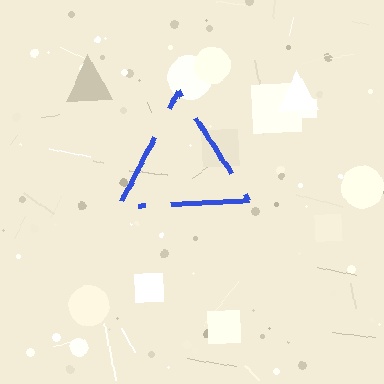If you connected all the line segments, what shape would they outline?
They would outline a triangle.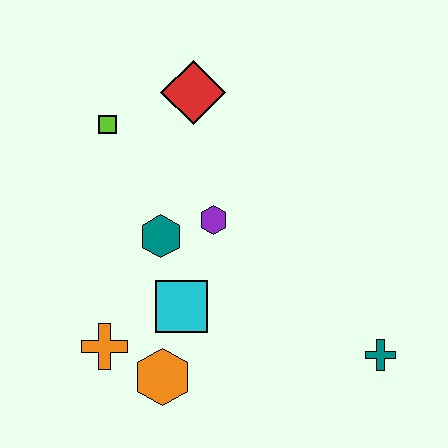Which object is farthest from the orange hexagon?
The red diamond is farthest from the orange hexagon.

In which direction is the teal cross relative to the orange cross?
The teal cross is to the right of the orange cross.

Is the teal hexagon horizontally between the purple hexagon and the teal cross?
No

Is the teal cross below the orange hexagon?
No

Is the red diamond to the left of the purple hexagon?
Yes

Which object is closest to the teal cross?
The cyan square is closest to the teal cross.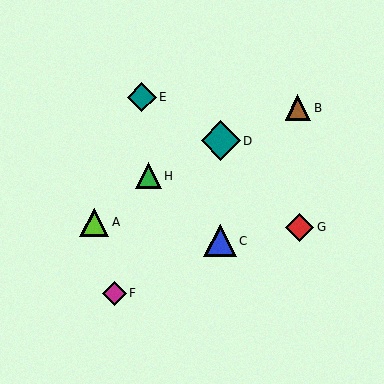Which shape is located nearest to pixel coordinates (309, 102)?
The brown triangle (labeled B) at (298, 108) is nearest to that location.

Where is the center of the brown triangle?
The center of the brown triangle is at (298, 108).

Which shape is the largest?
The teal diamond (labeled D) is the largest.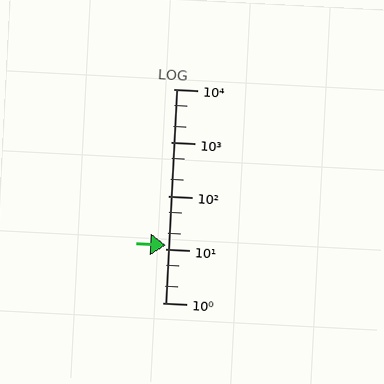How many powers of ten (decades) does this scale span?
The scale spans 4 decades, from 1 to 10000.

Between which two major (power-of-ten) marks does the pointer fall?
The pointer is between 10 and 100.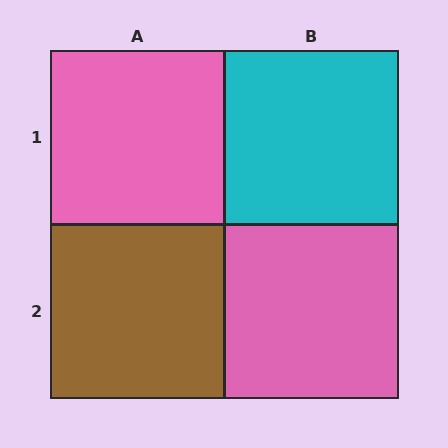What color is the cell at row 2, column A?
Brown.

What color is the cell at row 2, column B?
Pink.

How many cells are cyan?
1 cell is cyan.